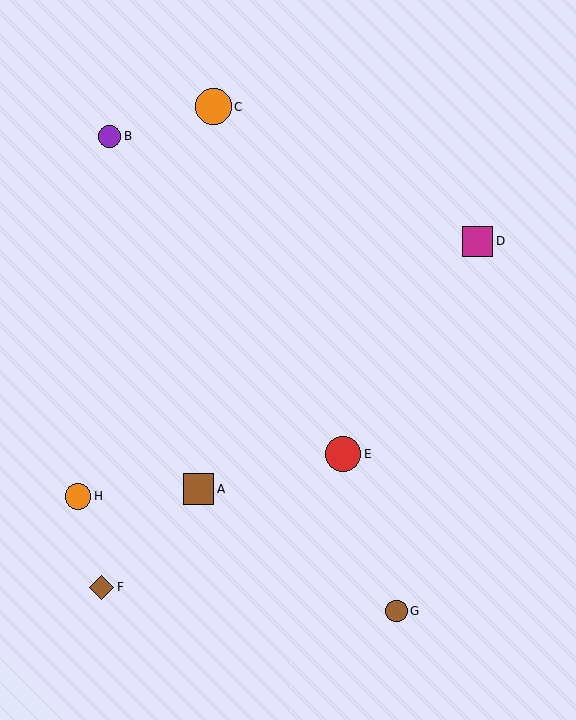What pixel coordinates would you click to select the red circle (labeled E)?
Click at (343, 454) to select the red circle E.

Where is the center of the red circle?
The center of the red circle is at (343, 454).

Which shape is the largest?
The orange circle (labeled C) is the largest.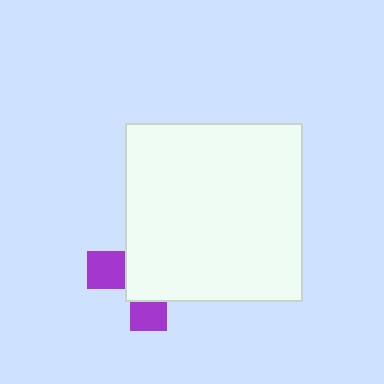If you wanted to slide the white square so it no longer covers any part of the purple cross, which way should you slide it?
Slide it toward the upper-right — that is the most direct way to separate the two shapes.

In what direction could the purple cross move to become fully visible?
The purple cross could move toward the lower-left. That would shift it out from behind the white square entirely.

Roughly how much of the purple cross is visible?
A small part of it is visible (roughly 33%).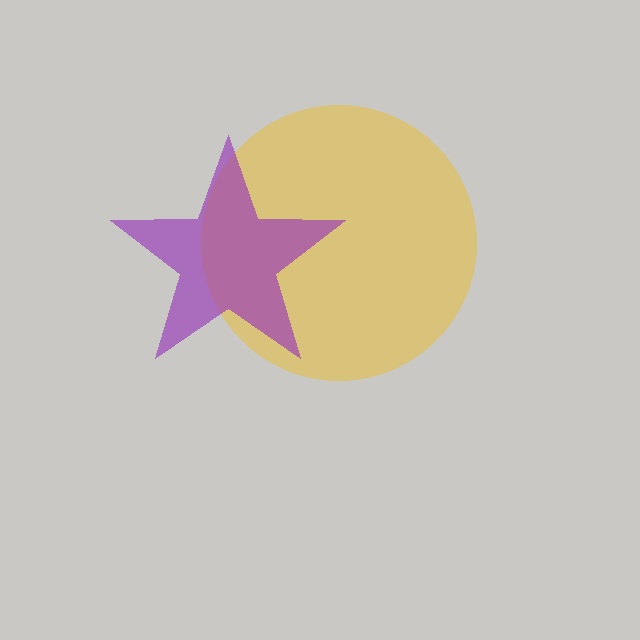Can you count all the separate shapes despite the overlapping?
Yes, there are 2 separate shapes.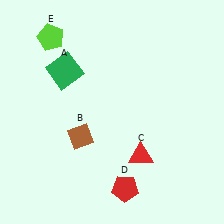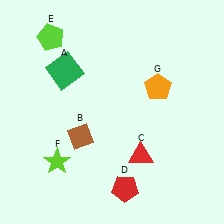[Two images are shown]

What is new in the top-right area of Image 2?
An orange pentagon (G) was added in the top-right area of Image 2.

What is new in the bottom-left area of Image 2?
A lime star (F) was added in the bottom-left area of Image 2.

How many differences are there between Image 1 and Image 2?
There are 2 differences between the two images.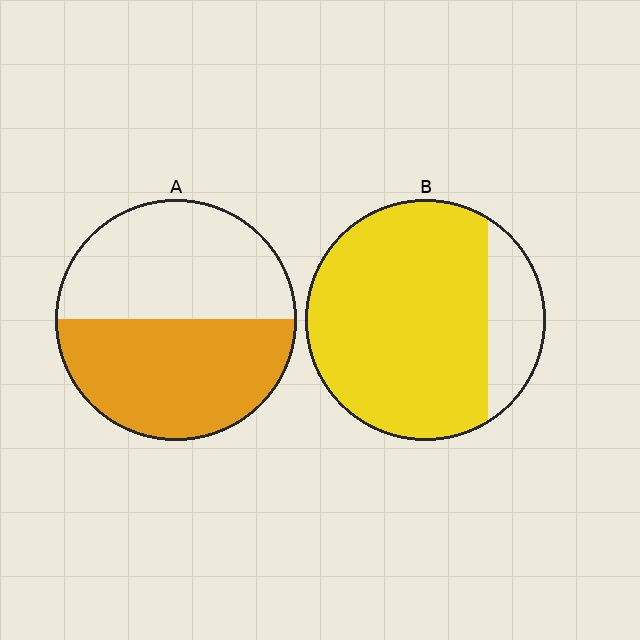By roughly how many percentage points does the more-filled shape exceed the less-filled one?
By roughly 30 percentage points (B over A).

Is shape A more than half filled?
Roughly half.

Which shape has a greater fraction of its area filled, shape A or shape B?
Shape B.